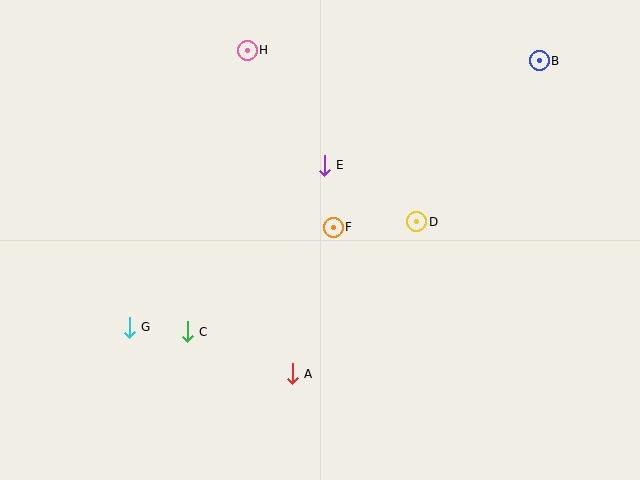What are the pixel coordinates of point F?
Point F is at (333, 227).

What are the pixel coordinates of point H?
Point H is at (247, 50).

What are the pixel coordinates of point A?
Point A is at (292, 374).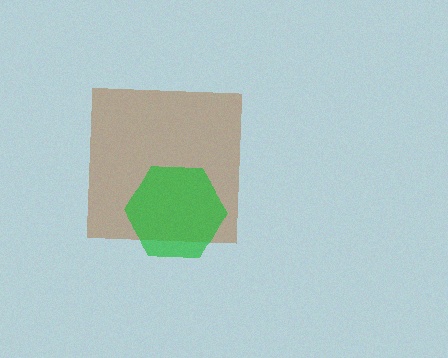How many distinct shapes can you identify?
There are 2 distinct shapes: a brown square, a green hexagon.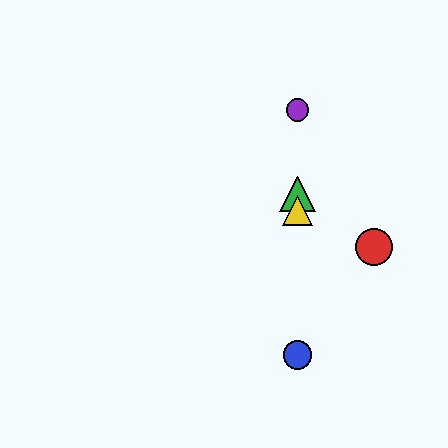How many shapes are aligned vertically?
4 shapes (the blue circle, the green triangle, the yellow triangle, the purple circle) are aligned vertically.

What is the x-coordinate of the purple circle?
The purple circle is at x≈297.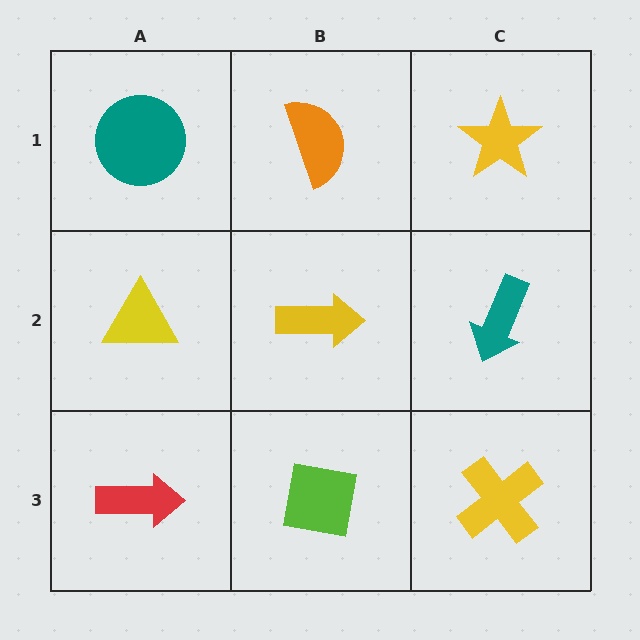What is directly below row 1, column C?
A teal arrow.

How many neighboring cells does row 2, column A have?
3.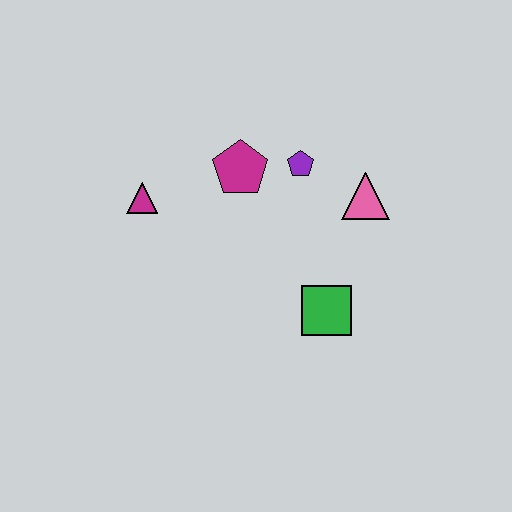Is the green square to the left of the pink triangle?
Yes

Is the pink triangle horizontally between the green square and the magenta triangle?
No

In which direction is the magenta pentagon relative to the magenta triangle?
The magenta pentagon is to the right of the magenta triangle.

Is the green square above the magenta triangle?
No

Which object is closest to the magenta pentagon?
The purple pentagon is closest to the magenta pentagon.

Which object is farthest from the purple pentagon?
The magenta triangle is farthest from the purple pentagon.